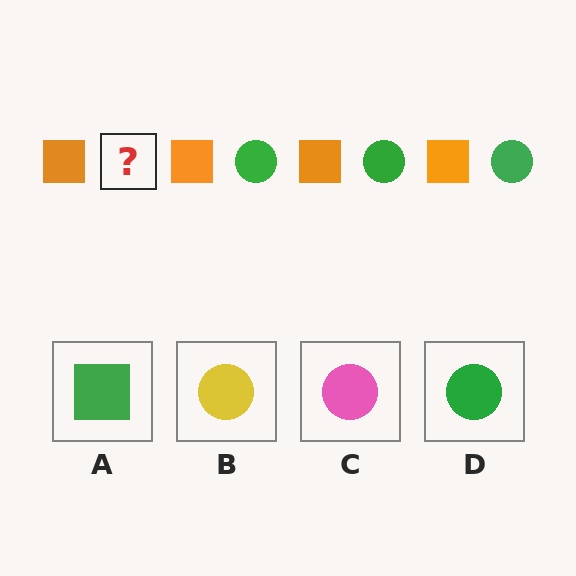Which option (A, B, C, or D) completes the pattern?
D.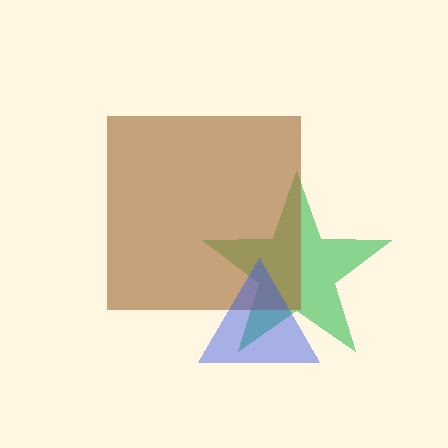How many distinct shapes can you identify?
There are 3 distinct shapes: a green star, a brown square, a blue triangle.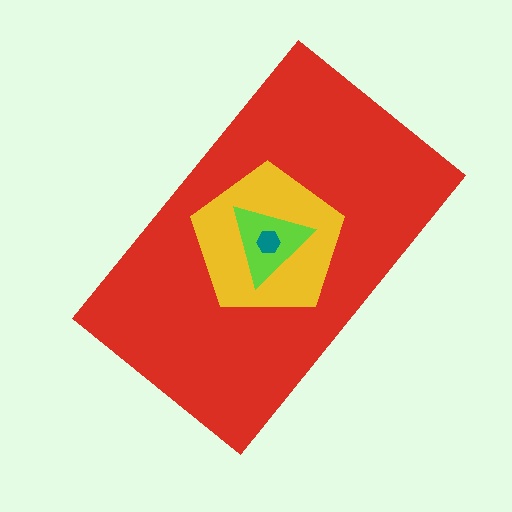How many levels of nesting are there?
4.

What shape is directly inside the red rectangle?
The yellow pentagon.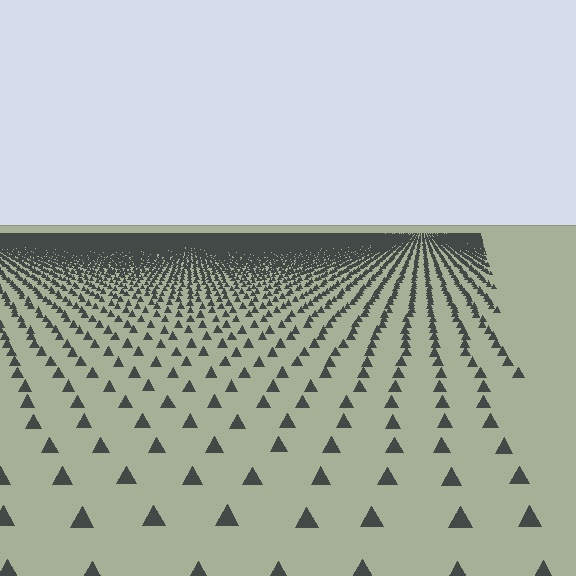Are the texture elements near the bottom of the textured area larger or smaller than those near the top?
Larger. Near the bottom, elements are closer to the viewer and appear at a bigger on-screen size.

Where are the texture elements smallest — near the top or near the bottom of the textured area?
Near the top.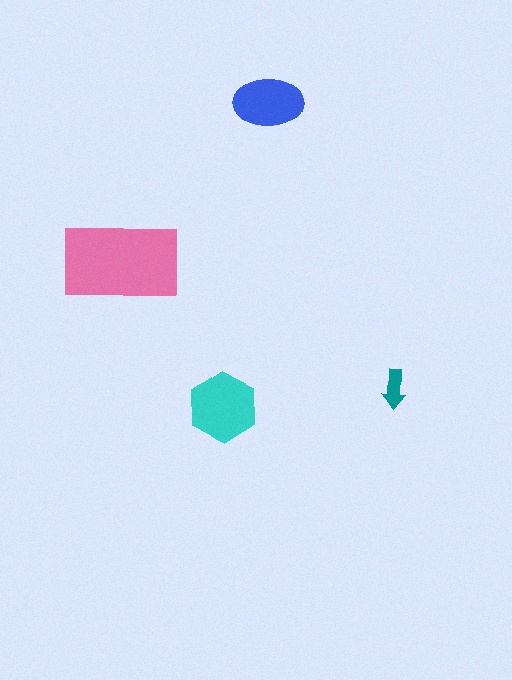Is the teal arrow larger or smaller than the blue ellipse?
Smaller.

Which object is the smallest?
The teal arrow.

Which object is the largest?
The pink rectangle.